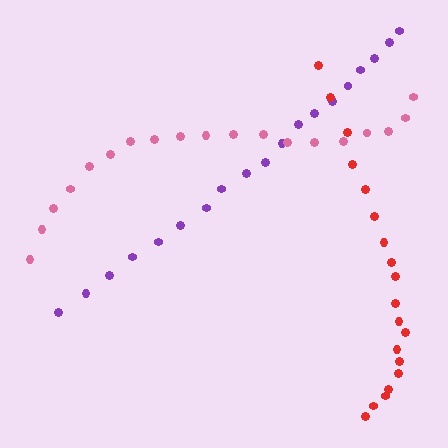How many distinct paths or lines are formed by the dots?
There are 3 distinct paths.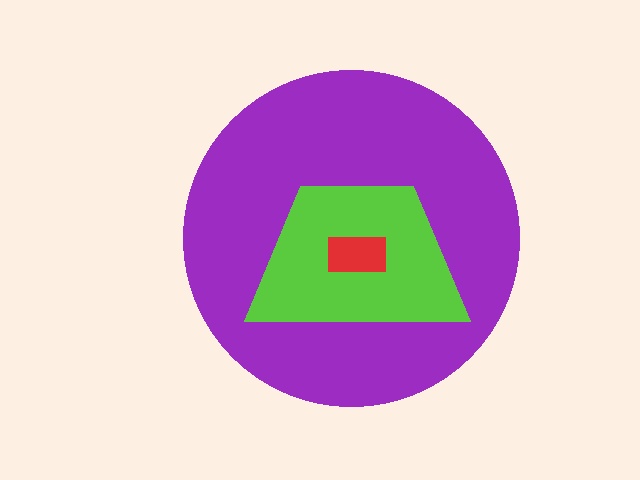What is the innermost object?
The red rectangle.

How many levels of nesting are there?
3.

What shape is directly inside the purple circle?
The lime trapezoid.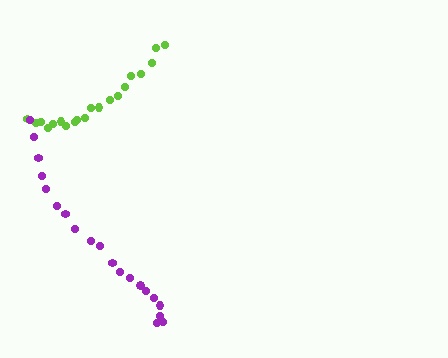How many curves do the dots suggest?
There are 2 distinct paths.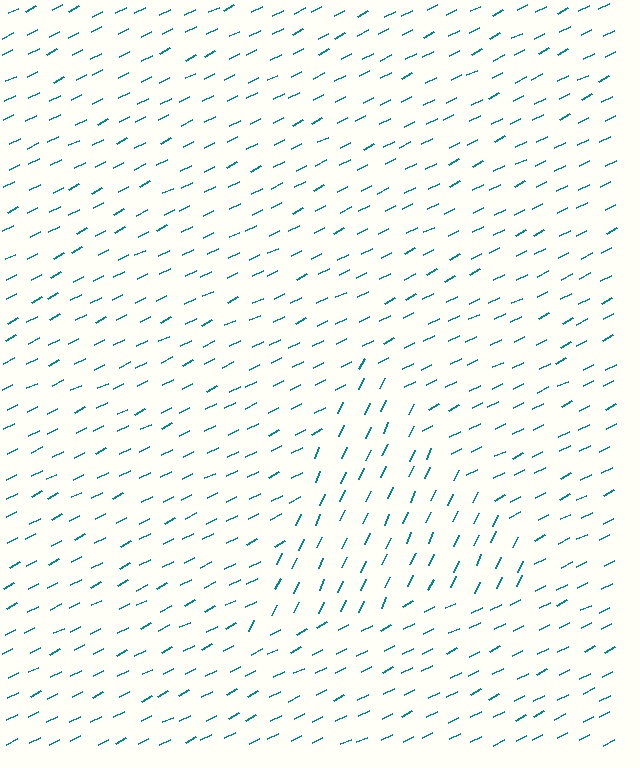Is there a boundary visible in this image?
Yes, there is a texture boundary formed by a change in line orientation.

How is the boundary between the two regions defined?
The boundary is defined purely by a change in line orientation (approximately 39 degrees difference). All lines are the same color and thickness.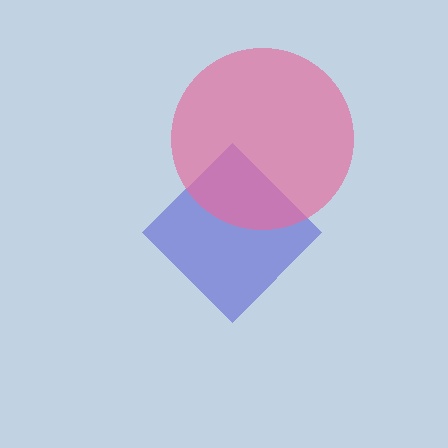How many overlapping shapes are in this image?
There are 2 overlapping shapes in the image.